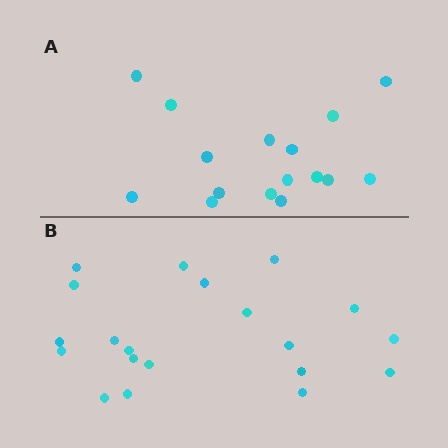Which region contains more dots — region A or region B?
Region B (the bottom region) has more dots.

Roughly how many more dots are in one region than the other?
Region B has about 4 more dots than region A.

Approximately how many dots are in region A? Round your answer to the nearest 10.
About 20 dots. (The exact count is 16, which rounds to 20.)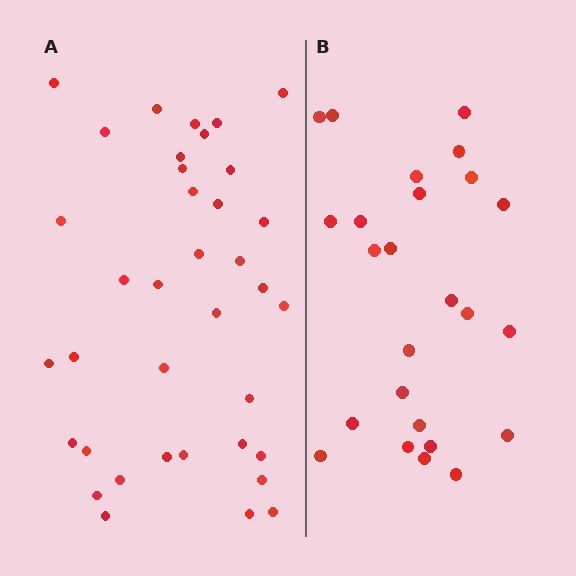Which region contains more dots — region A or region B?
Region A (the left region) has more dots.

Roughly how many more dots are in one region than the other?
Region A has roughly 12 or so more dots than region B.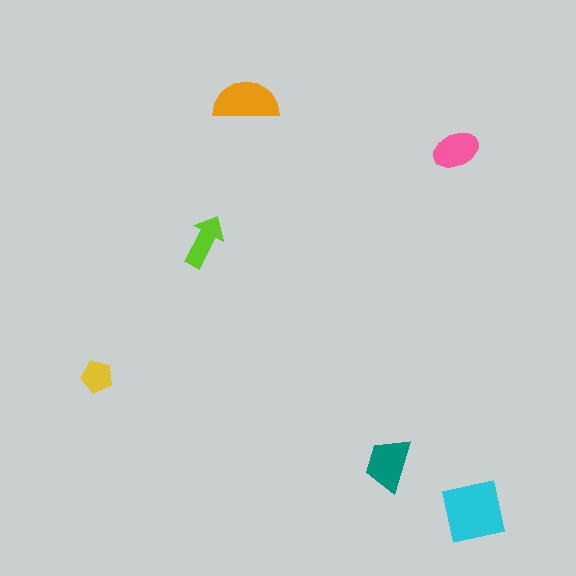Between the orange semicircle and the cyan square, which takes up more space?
The cyan square.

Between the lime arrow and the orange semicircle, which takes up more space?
The orange semicircle.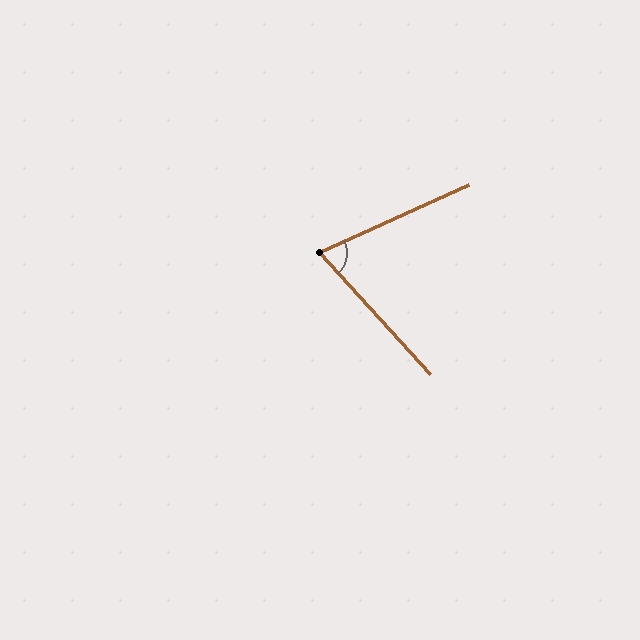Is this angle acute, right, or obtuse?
It is acute.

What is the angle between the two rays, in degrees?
Approximately 72 degrees.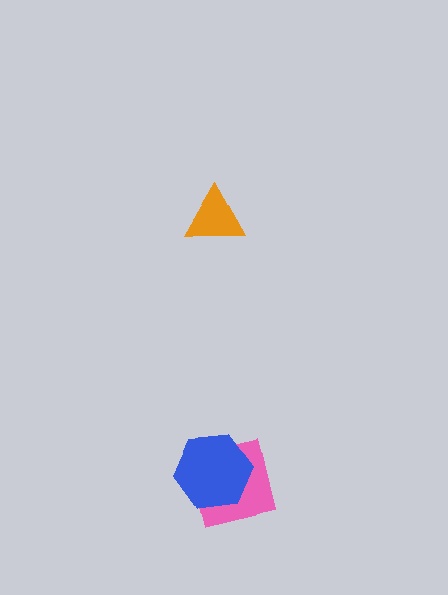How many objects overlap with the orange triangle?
0 objects overlap with the orange triangle.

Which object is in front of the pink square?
The blue hexagon is in front of the pink square.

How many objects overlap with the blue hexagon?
1 object overlaps with the blue hexagon.